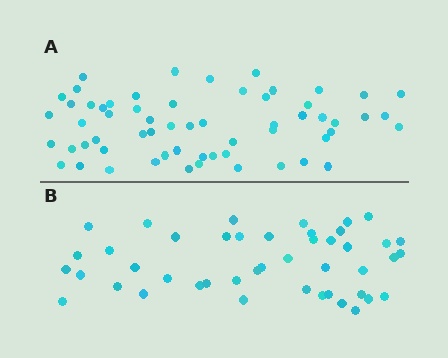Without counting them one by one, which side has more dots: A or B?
Region A (the top region) has more dots.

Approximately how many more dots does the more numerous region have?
Region A has approximately 15 more dots than region B.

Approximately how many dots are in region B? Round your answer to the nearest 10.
About 40 dots. (The exact count is 45, which rounds to 40.)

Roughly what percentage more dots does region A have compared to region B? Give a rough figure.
About 35% more.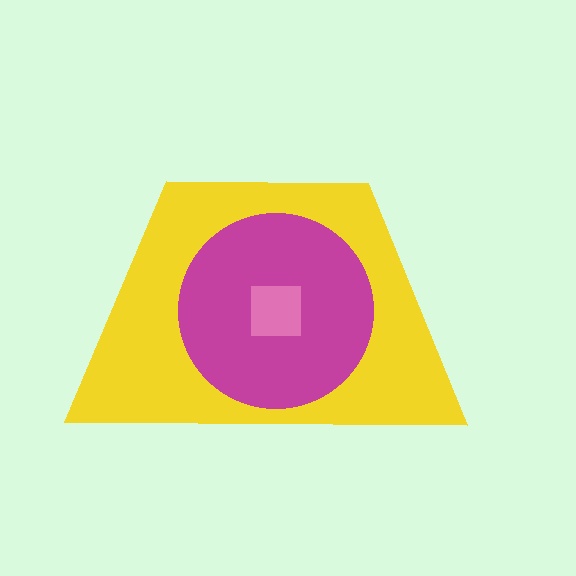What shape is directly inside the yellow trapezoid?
The magenta circle.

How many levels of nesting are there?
3.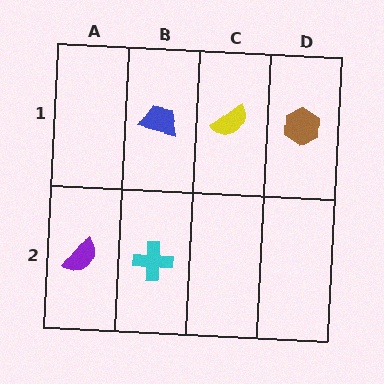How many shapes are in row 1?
3 shapes.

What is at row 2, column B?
A cyan cross.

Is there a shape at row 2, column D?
No, that cell is empty.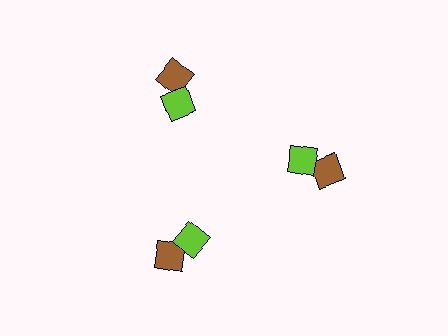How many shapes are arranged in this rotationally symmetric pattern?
There are 6 shapes, arranged in 3 groups of 2.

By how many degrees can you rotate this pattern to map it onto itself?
The pattern maps onto itself every 120 degrees of rotation.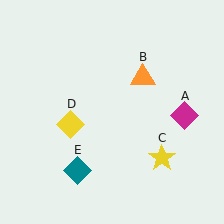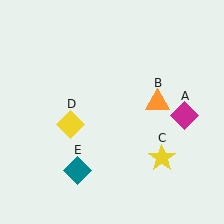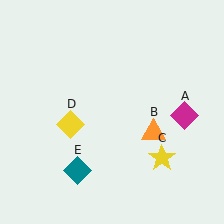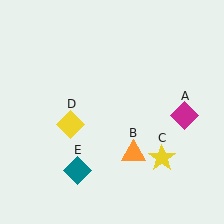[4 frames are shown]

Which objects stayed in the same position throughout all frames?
Magenta diamond (object A) and yellow star (object C) and yellow diamond (object D) and teal diamond (object E) remained stationary.